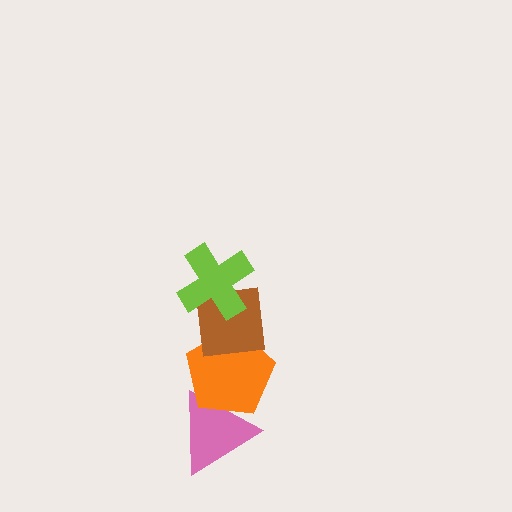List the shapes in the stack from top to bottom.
From top to bottom: the lime cross, the brown square, the orange pentagon, the pink triangle.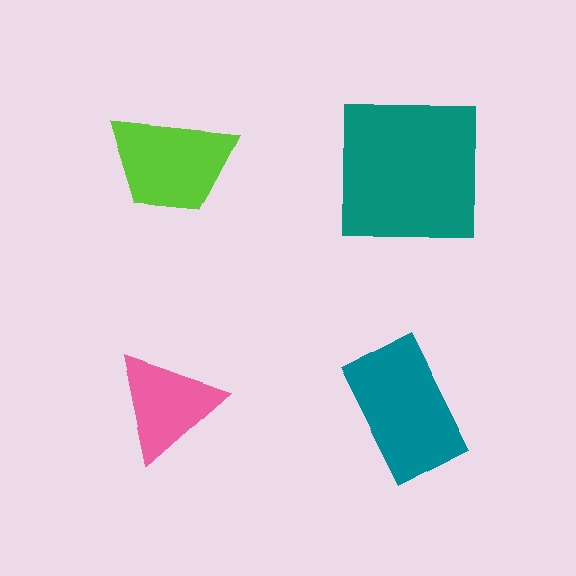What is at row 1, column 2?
A teal square.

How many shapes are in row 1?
2 shapes.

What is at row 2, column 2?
A teal rectangle.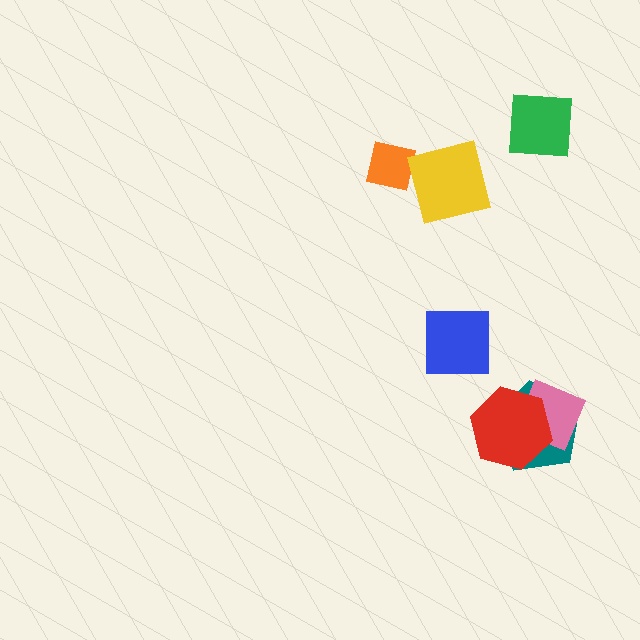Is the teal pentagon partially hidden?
Yes, it is partially covered by another shape.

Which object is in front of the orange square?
The yellow square is in front of the orange square.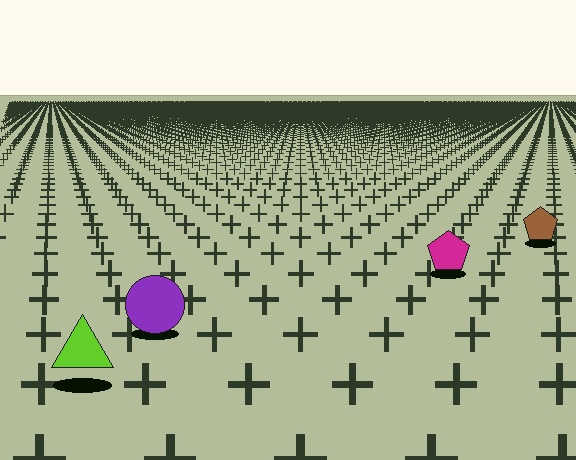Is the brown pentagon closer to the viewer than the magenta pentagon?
No. The magenta pentagon is closer — you can tell from the texture gradient: the ground texture is coarser near it.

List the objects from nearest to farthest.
From nearest to farthest: the lime triangle, the purple circle, the magenta pentagon, the brown pentagon.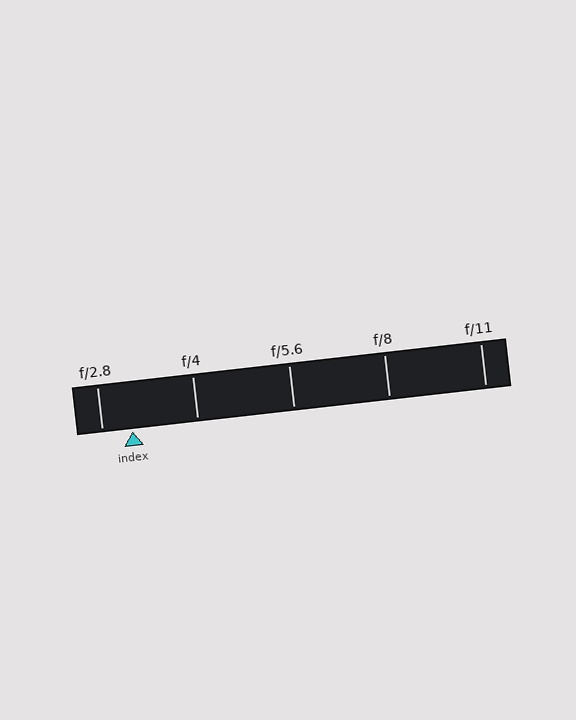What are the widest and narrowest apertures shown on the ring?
The widest aperture shown is f/2.8 and the narrowest is f/11.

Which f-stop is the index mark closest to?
The index mark is closest to f/2.8.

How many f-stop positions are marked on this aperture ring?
There are 5 f-stop positions marked.